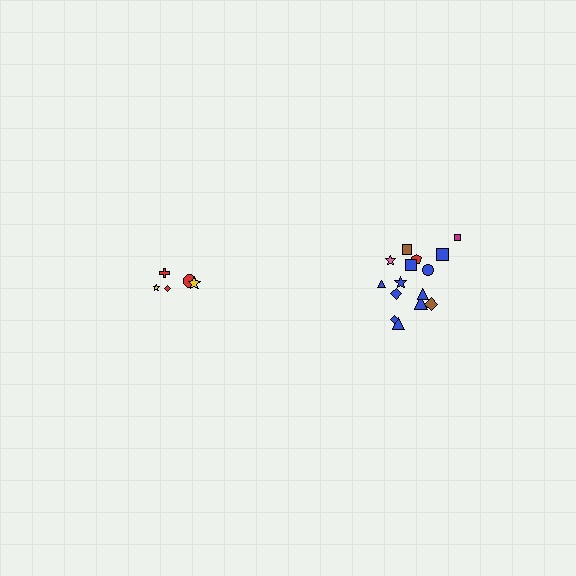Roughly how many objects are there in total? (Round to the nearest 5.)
Roughly 20 objects in total.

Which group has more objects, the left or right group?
The right group.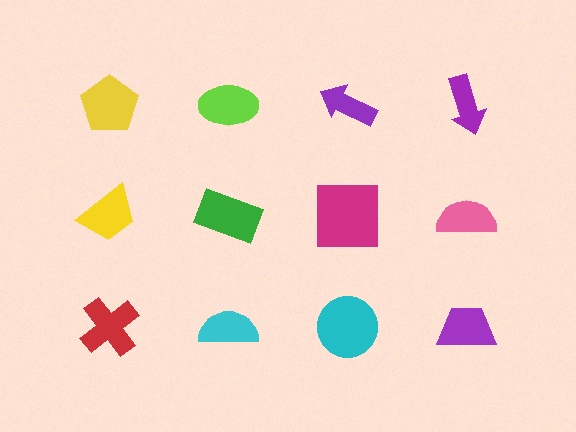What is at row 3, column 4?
A purple trapezoid.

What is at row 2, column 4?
A pink semicircle.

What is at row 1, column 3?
A purple arrow.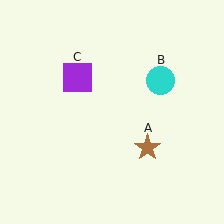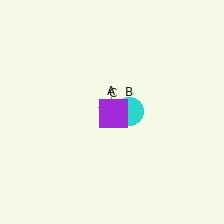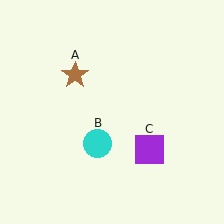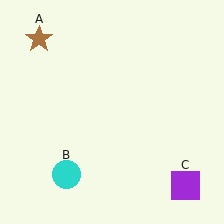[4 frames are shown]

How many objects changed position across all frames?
3 objects changed position: brown star (object A), cyan circle (object B), purple square (object C).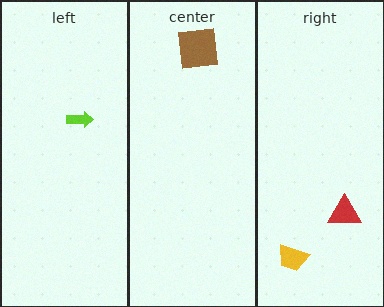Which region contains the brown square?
The center region.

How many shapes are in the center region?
1.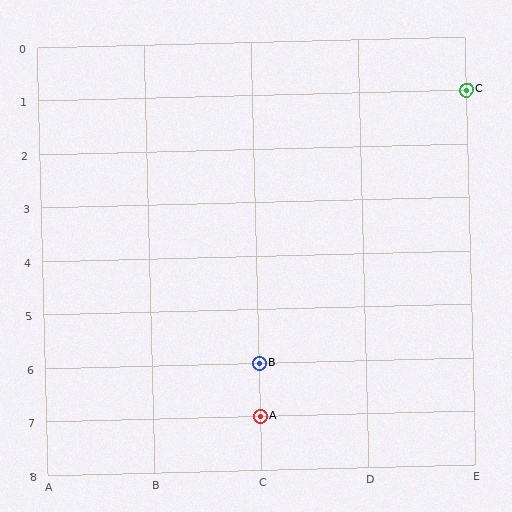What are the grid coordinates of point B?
Point B is at grid coordinates (C, 6).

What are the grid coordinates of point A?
Point A is at grid coordinates (C, 7).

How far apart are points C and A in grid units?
Points C and A are 2 columns and 6 rows apart (about 6.3 grid units diagonally).